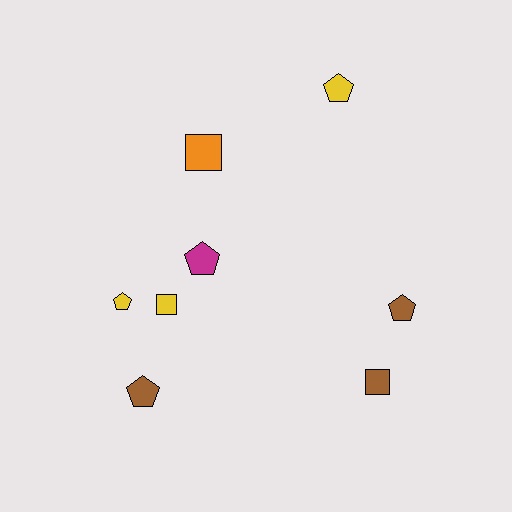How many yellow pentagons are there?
There are 2 yellow pentagons.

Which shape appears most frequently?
Pentagon, with 5 objects.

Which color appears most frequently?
Brown, with 3 objects.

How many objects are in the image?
There are 8 objects.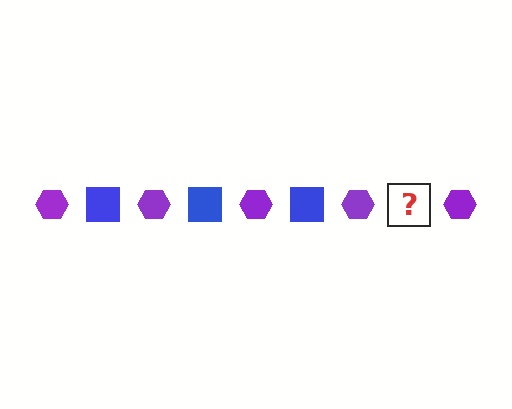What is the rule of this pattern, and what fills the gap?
The rule is that the pattern alternates between purple hexagon and blue square. The gap should be filled with a blue square.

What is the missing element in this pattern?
The missing element is a blue square.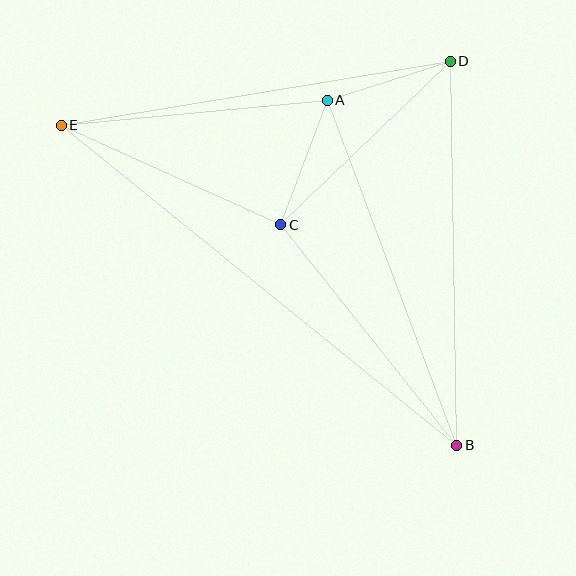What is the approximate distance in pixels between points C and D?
The distance between C and D is approximately 235 pixels.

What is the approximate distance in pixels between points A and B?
The distance between A and B is approximately 368 pixels.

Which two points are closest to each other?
Points A and D are closest to each other.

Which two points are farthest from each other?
Points B and E are farthest from each other.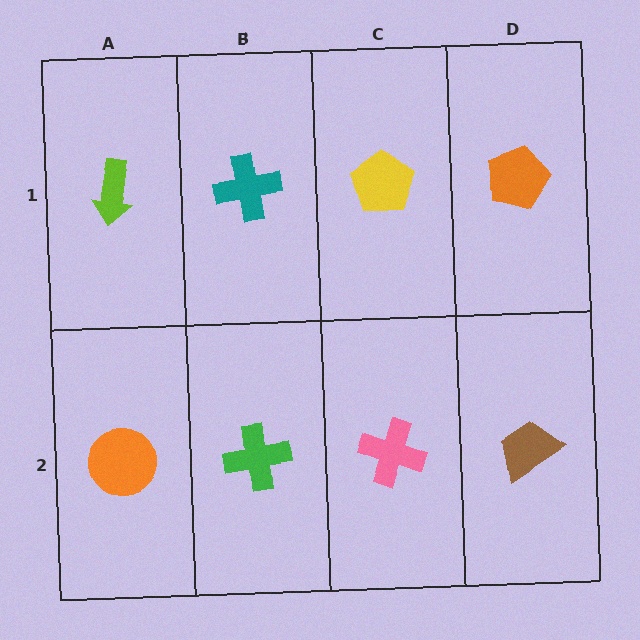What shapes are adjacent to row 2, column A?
A lime arrow (row 1, column A), a green cross (row 2, column B).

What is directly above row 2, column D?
An orange pentagon.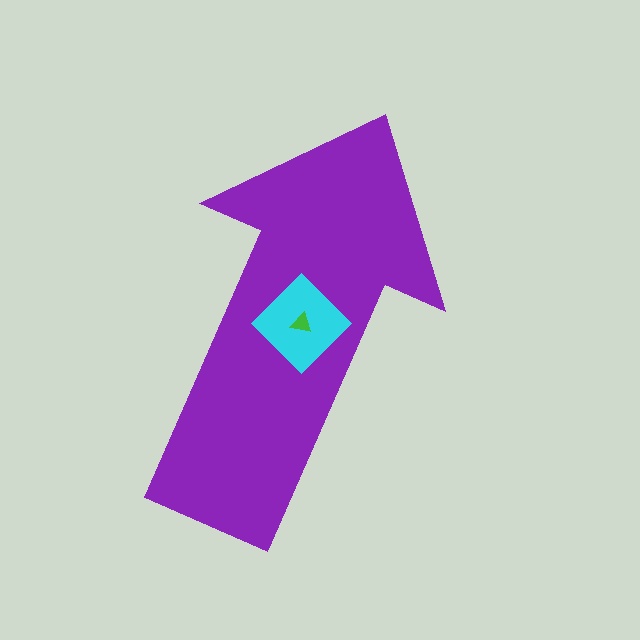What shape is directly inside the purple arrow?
The cyan diamond.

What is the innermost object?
The green triangle.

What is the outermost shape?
The purple arrow.